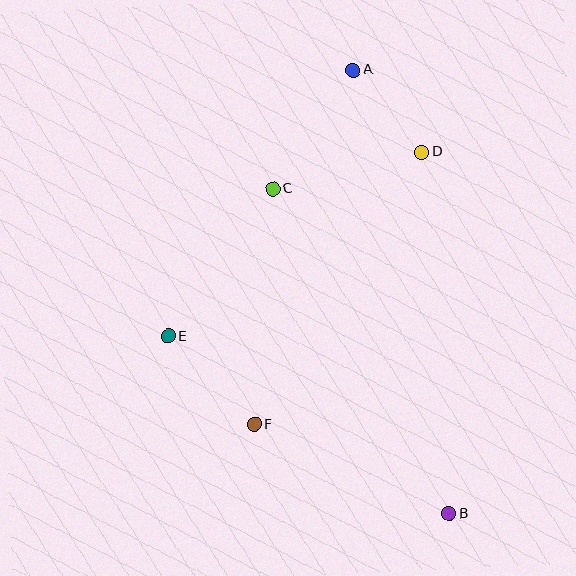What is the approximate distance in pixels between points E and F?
The distance between E and F is approximately 123 pixels.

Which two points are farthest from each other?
Points A and B are farthest from each other.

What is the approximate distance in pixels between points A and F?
The distance between A and F is approximately 368 pixels.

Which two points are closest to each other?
Points A and D are closest to each other.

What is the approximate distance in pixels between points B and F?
The distance between B and F is approximately 214 pixels.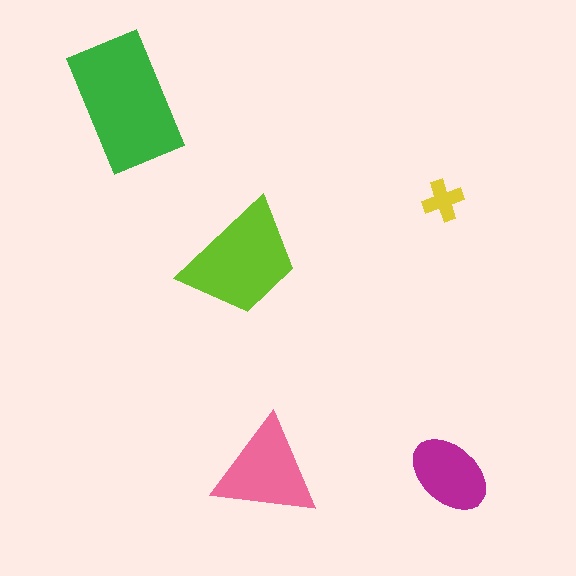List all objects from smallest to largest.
The yellow cross, the magenta ellipse, the pink triangle, the lime trapezoid, the green rectangle.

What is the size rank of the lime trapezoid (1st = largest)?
2nd.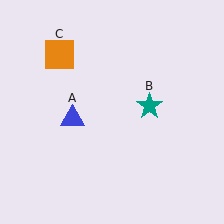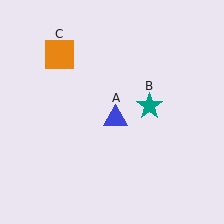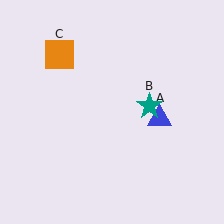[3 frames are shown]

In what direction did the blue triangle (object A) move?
The blue triangle (object A) moved right.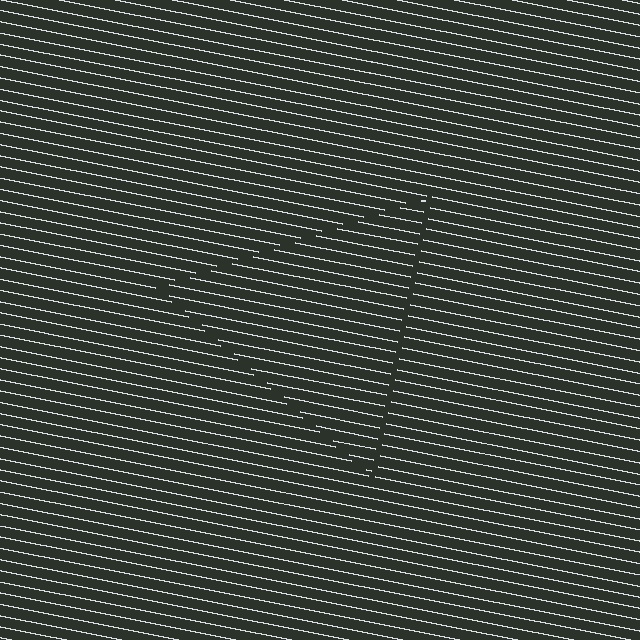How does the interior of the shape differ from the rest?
The interior of the shape contains the same grating, shifted by half a period — the contour is defined by the phase discontinuity where line-ends from the inner and outer gratings abut.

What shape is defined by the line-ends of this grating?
An illusory triangle. The interior of the shape contains the same grating, shifted by half a period — the contour is defined by the phase discontinuity where line-ends from the inner and outer gratings abut.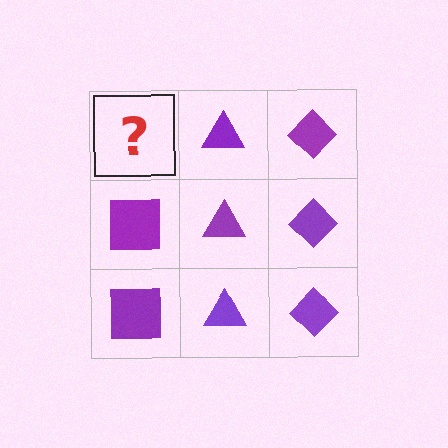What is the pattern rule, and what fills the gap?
The rule is that each column has a consistent shape. The gap should be filled with a purple square.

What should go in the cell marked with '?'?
The missing cell should contain a purple square.